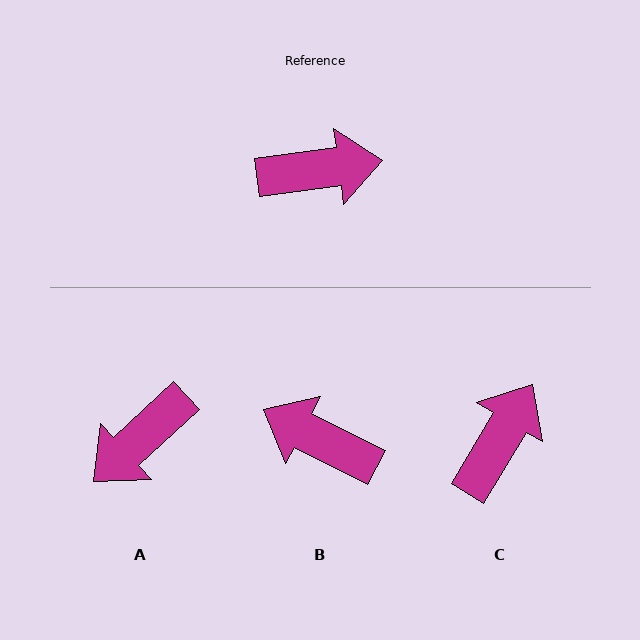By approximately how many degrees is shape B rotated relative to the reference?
Approximately 145 degrees counter-clockwise.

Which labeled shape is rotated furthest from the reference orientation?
B, about 145 degrees away.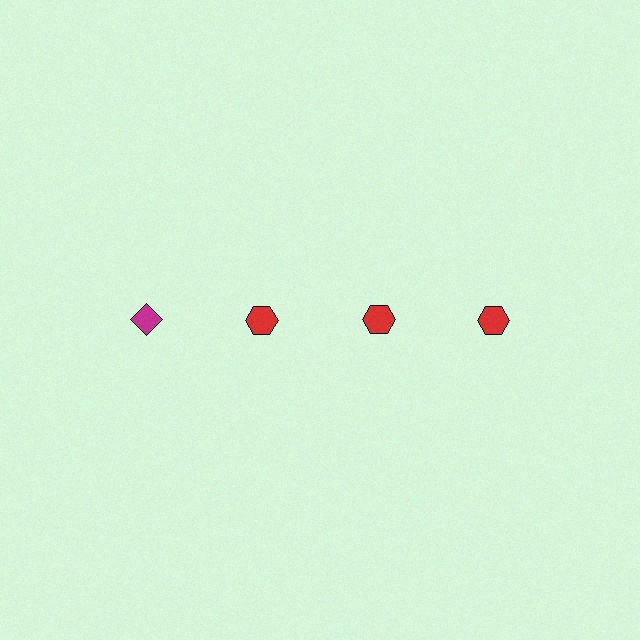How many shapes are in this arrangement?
There are 4 shapes arranged in a grid pattern.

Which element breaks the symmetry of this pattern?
The magenta diamond in the top row, leftmost column breaks the symmetry. All other shapes are red hexagons.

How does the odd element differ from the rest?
It differs in both color (magenta instead of red) and shape (diamond instead of hexagon).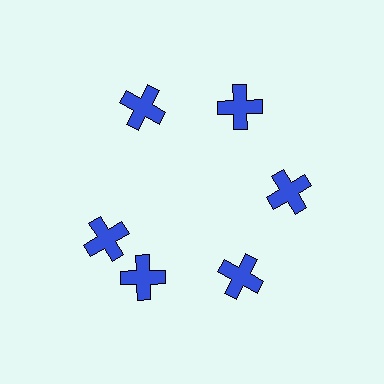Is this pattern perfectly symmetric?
No. The 6 blue crosses are arranged in a ring, but one element near the 9 o'clock position is rotated out of alignment along the ring, breaking the 6-fold rotational symmetry.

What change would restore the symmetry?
The symmetry would be restored by rotating it back into even spacing with its neighbors so that all 6 crosses sit at equal angles and equal distance from the center.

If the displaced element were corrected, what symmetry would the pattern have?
It would have 6-fold rotational symmetry — the pattern would map onto itself every 60 degrees.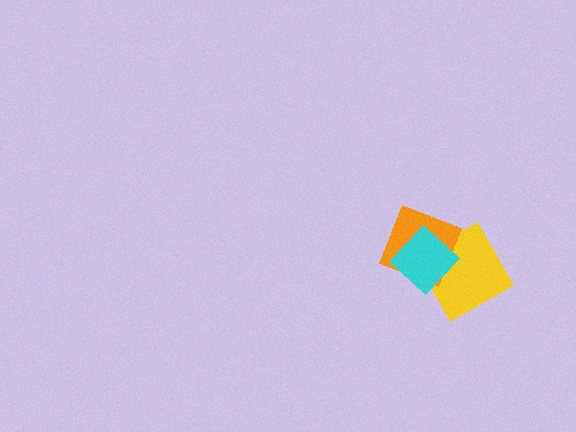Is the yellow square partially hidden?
Yes, it is partially covered by another shape.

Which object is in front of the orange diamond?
The cyan diamond is in front of the orange diamond.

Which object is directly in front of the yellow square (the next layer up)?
The orange diamond is directly in front of the yellow square.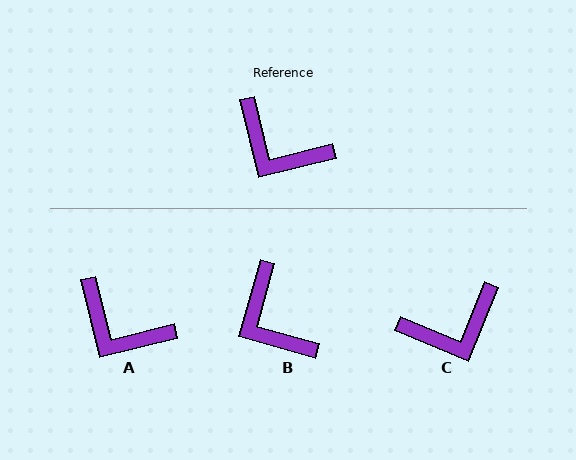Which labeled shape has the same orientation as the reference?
A.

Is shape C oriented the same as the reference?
No, it is off by about 54 degrees.